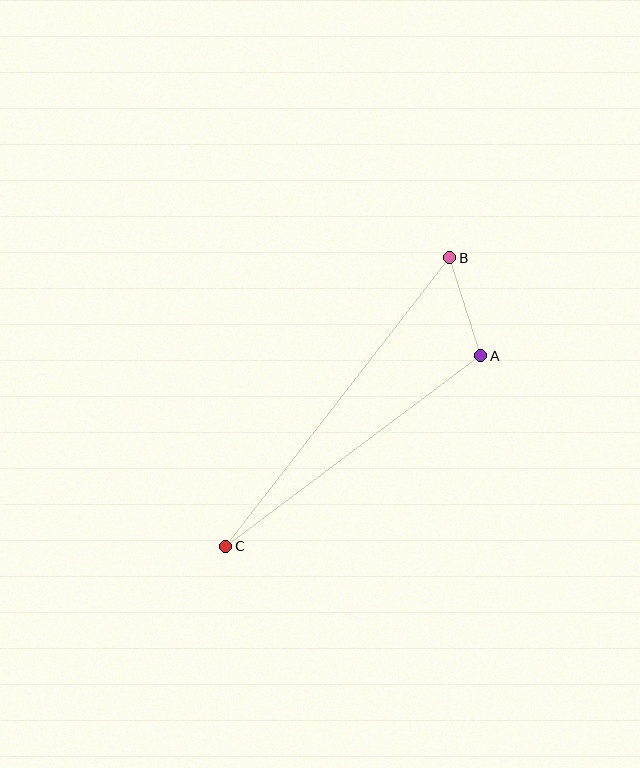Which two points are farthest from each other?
Points B and C are farthest from each other.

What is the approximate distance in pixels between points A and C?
The distance between A and C is approximately 318 pixels.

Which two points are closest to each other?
Points A and B are closest to each other.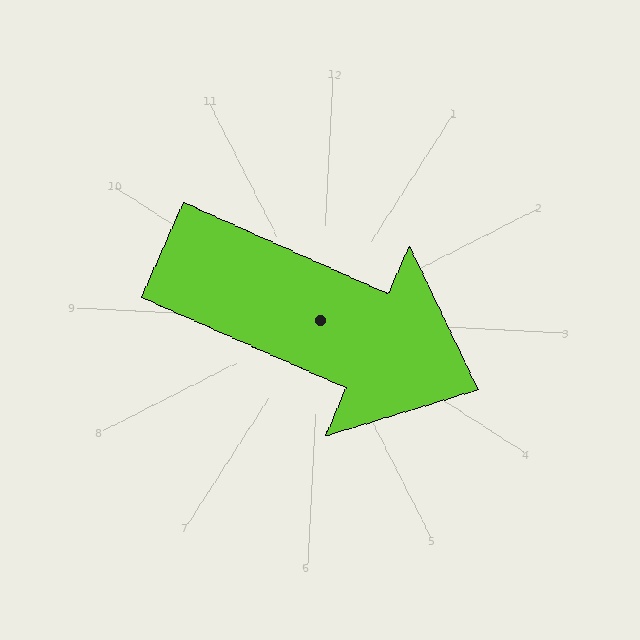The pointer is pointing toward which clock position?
Roughly 4 o'clock.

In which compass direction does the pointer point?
East.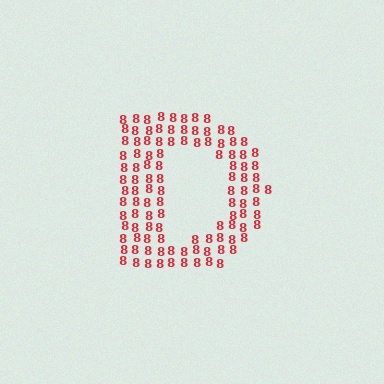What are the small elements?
The small elements are digit 8's.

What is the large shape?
The large shape is the letter D.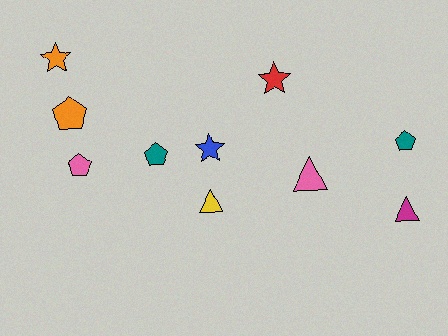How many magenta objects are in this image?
There is 1 magenta object.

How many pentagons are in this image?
There are 4 pentagons.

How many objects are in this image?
There are 10 objects.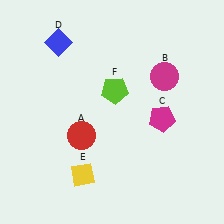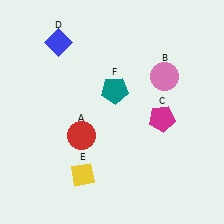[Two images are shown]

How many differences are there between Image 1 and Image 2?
There are 2 differences between the two images.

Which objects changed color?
B changed from magenta to pink. F changed from lime to teal.